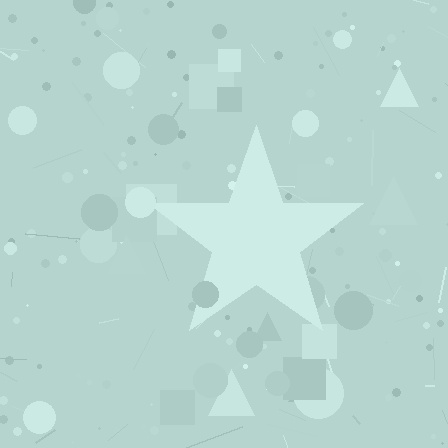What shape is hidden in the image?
A star is hidden in the image.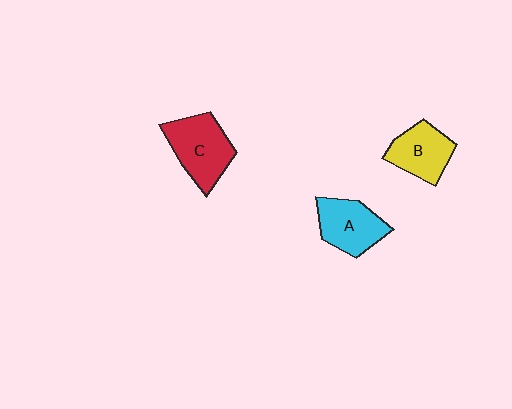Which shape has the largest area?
Shape C (red).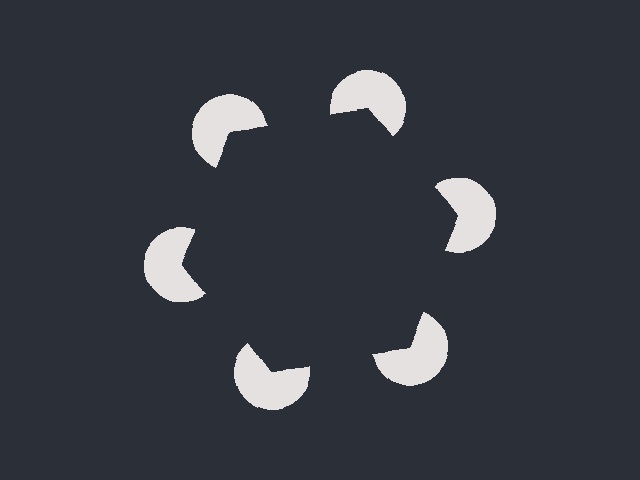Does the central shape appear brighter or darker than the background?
It typically appears slightly darker than the background, even though no actual brightness change is drawn.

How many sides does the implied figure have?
6 sides.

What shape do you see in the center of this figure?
An illusory hexagon — its edges are inferred from the aligned wedge cuts in the pac-man discs, not physically drawn.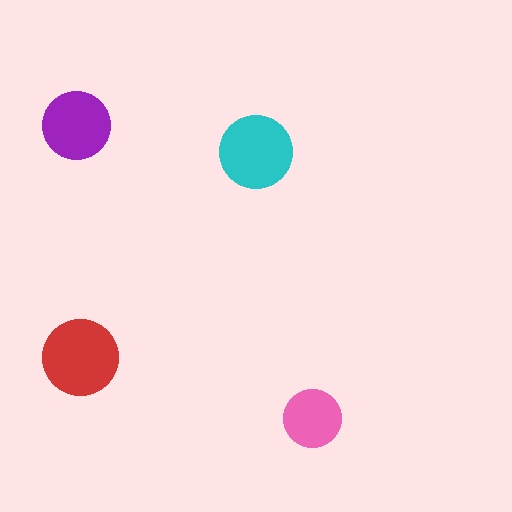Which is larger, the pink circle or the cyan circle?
The cyan one.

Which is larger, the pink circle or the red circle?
The red one.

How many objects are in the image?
There are 4 objects in the image.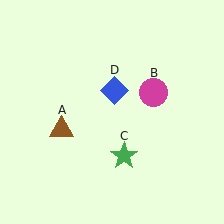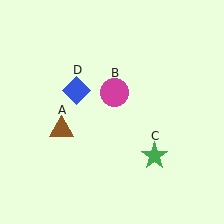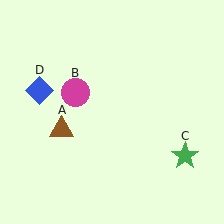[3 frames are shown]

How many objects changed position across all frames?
3 objects changed position: magenta circle (object B), green star (object C), blue diamond (object D).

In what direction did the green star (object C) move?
The green star (object C) moved right.